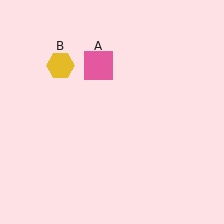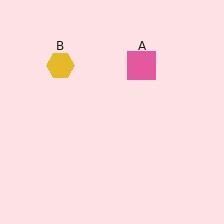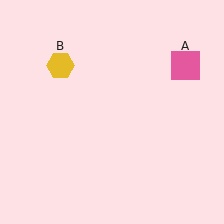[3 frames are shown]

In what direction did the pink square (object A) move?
The pink square (object A) moved right.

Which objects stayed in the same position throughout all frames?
Yellow hexagon (object B) remained stationary.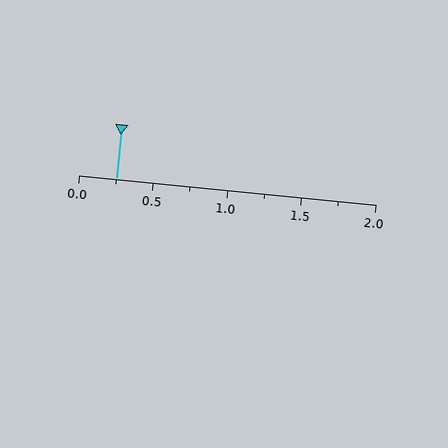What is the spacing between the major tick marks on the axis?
The major ticks are spaced 0.5 apart.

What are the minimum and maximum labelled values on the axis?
The axis runs from 0.0 to 2.0.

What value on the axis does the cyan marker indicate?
The marker indicates approximately 0.25.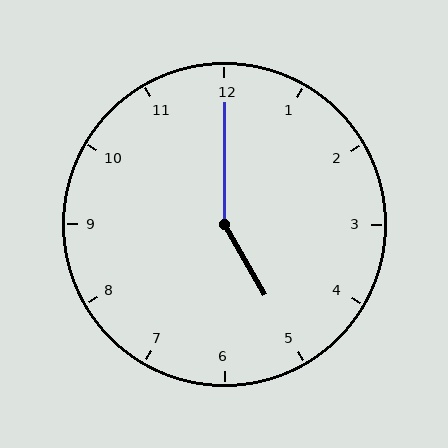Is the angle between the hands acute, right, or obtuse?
It is obtuse.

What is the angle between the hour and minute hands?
Approximately 150 degrees.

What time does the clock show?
5:00.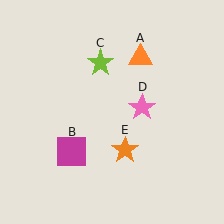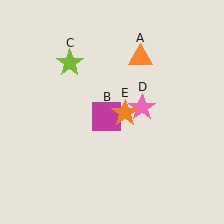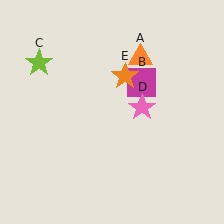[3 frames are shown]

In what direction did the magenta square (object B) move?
The magenta square (object B) moved up and to the right.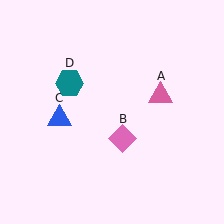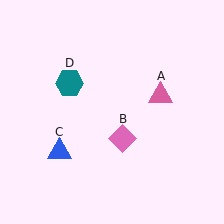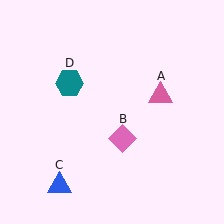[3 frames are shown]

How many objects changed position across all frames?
1 object changed position: blue triangle (object C).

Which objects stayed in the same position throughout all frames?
Pink triangle (object A) and pink diamond (object B) and teal hexagon (object D) remained stationary.